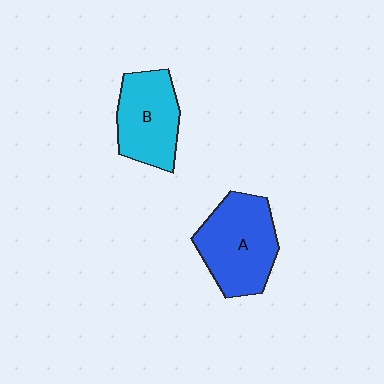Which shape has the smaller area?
Shape B (cyan).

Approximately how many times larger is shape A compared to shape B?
Approximately 1.2 times.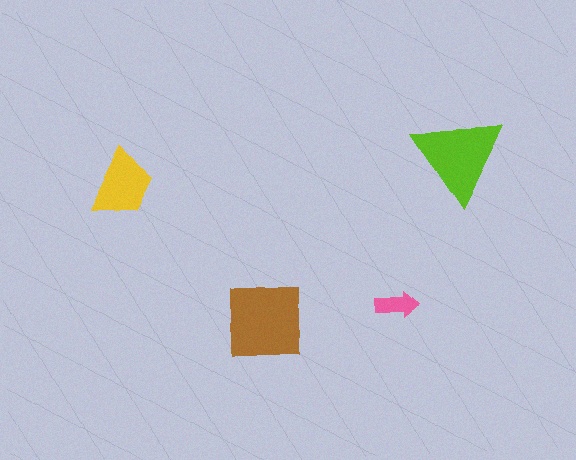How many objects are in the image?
There are 4 objects in the image.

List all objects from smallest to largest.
The pink arrow, the yellow trapezoid, the lime triangle, the brown square.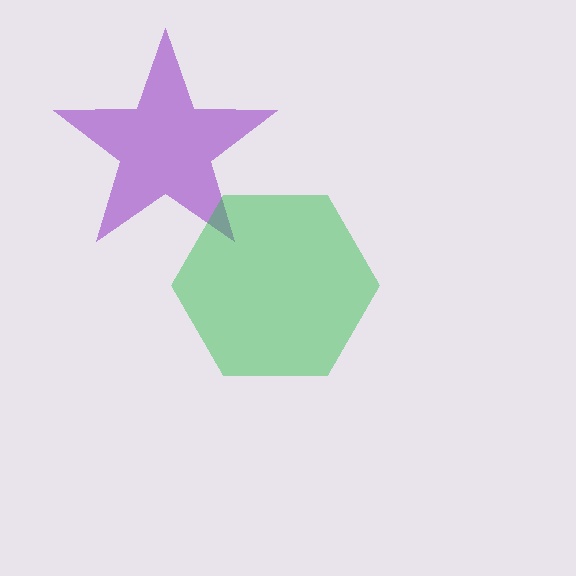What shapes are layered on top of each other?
The layered shapes are: a purple star, a green hexagon.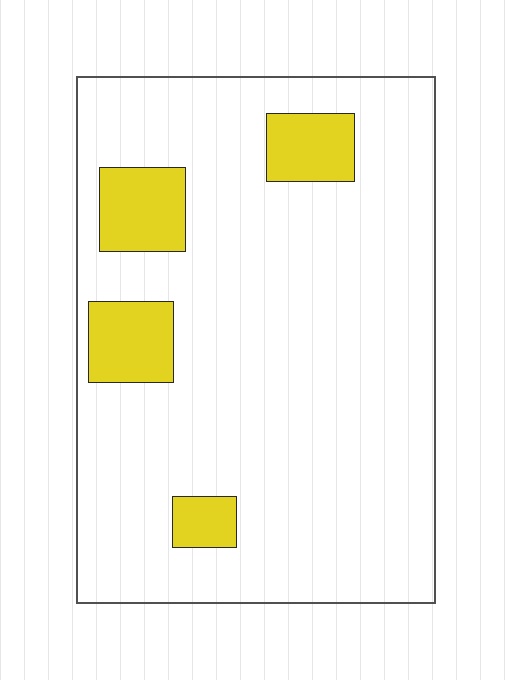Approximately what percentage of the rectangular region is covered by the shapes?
Approximately 15%.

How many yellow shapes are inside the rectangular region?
4.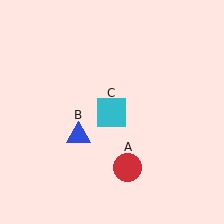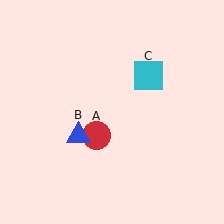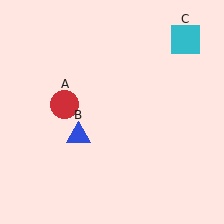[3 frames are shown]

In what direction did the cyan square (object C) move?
The cyan square (object C) moved up and to the right.